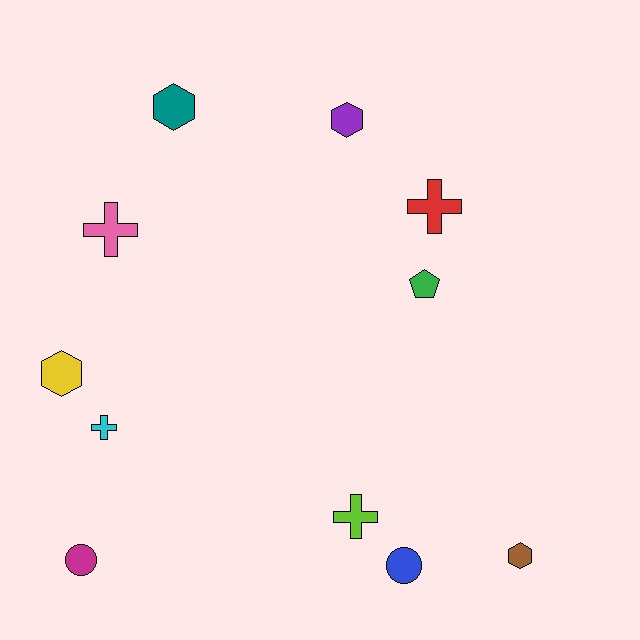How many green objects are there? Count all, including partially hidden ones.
There is 1 green object.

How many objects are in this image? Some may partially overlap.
There are 11 objects.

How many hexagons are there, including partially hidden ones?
There are 4 hexagons.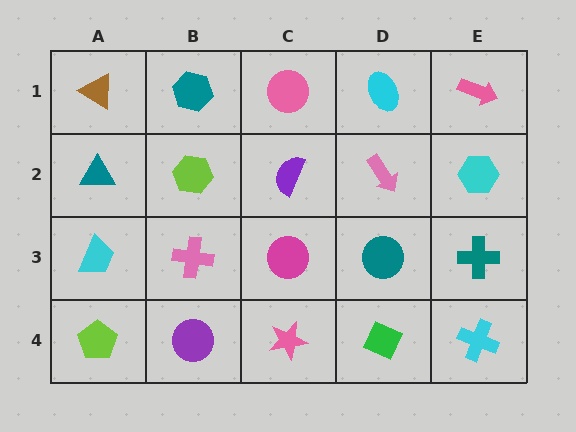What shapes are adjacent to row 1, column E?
A cyan hexagon (row 2, column E), a cyan ellipse (row 1, column D).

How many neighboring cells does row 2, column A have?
3.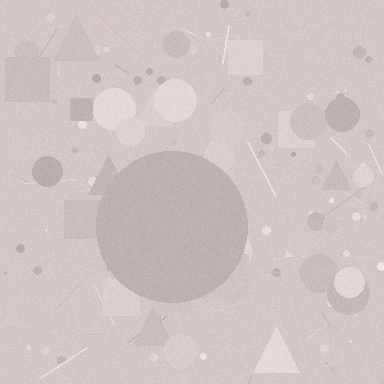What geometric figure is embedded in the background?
A circle is embedded in the background.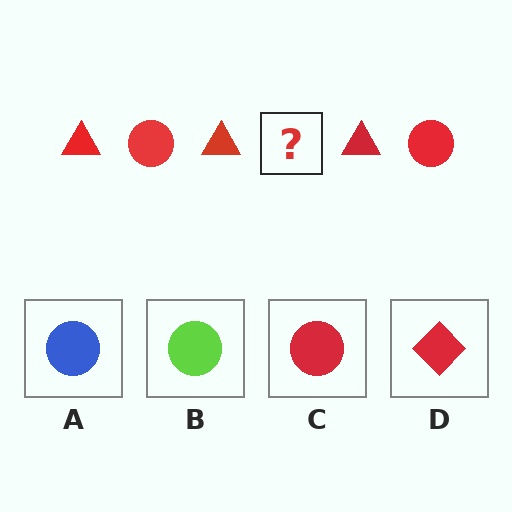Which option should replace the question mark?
Option C.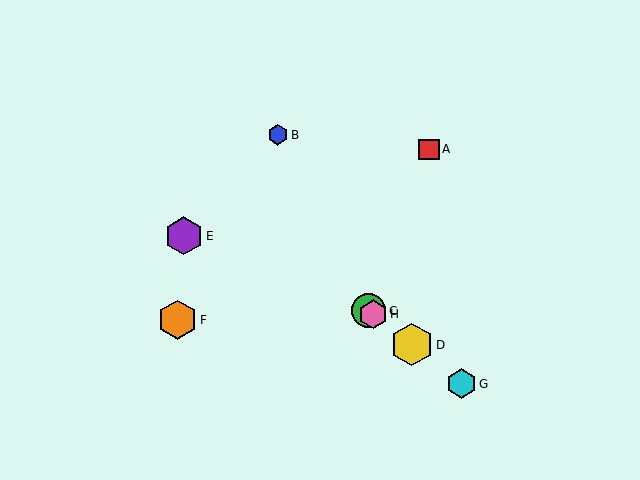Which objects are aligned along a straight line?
Objects C, D, G, H are aligned along a straight line.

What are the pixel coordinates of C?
Object C is at (369, 311).